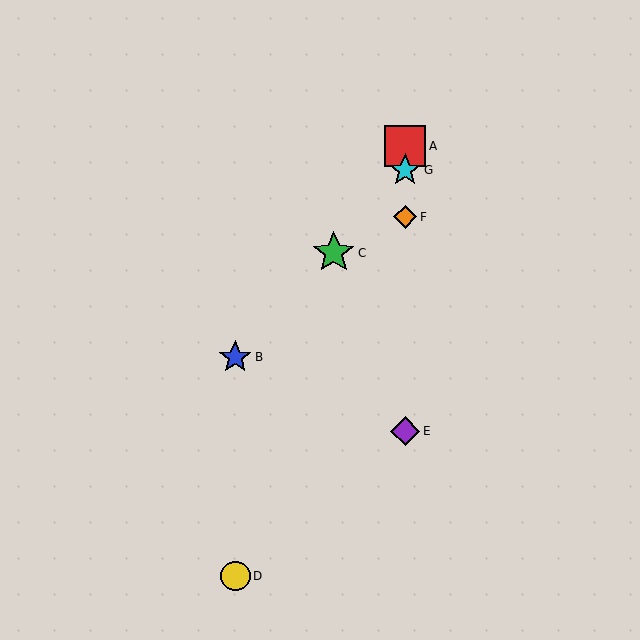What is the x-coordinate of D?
Object D is at x≈235.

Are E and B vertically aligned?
No, E is at x≈405 and B is at x≈235.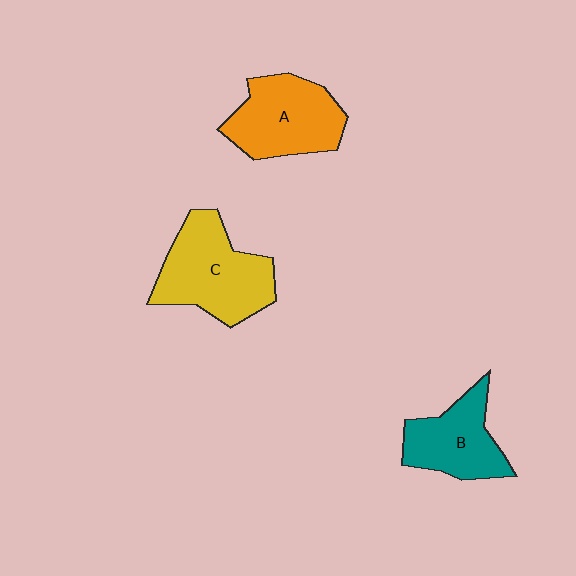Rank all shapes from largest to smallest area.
From largest to smallest: C (yellow), A (orange), B (teal).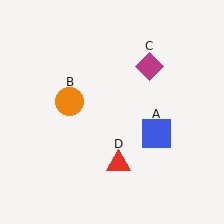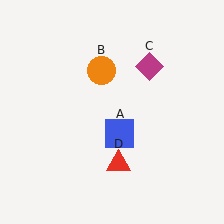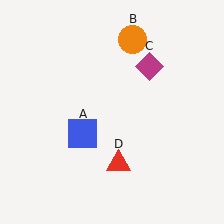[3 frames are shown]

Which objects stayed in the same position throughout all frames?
Magenta diamond (object C) and red triangle (object D) remained stationary.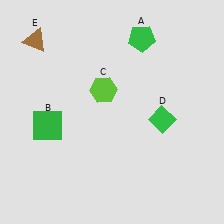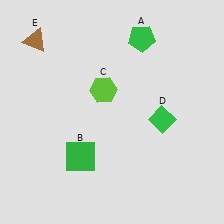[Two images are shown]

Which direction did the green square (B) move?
The green square (B) moved right.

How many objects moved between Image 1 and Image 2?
1 object moved between the two images.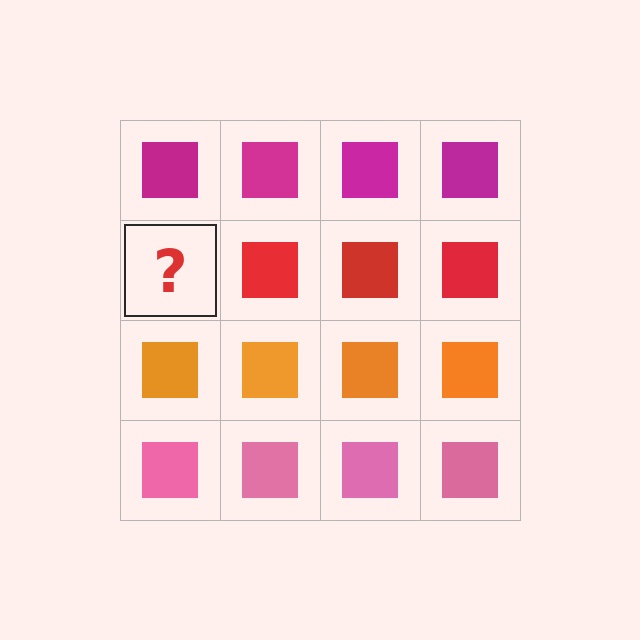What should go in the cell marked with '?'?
The missing cell should contain a red square.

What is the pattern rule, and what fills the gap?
The rule is that each row has a consistent color. The gap should be filled with a red square.